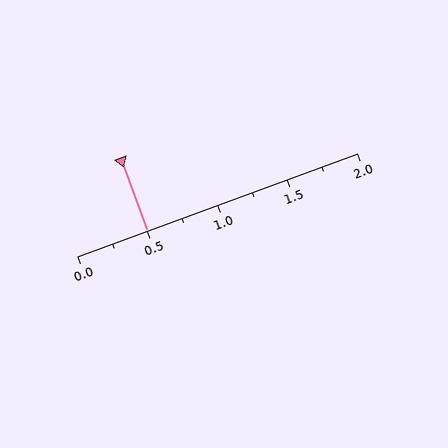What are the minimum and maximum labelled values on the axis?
The axis runs from 0.0 to 2.0.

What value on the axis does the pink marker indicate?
The marker indicates approximately 0.5.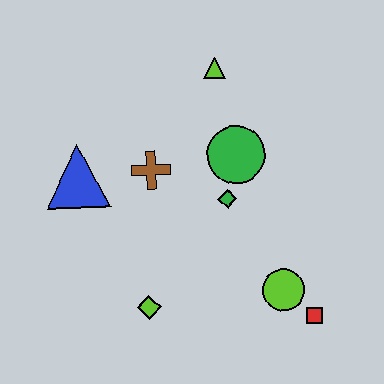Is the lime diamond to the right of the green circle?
No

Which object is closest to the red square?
The lime circle is closest to the red square.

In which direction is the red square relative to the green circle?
The red square is below the green circle.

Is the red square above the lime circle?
No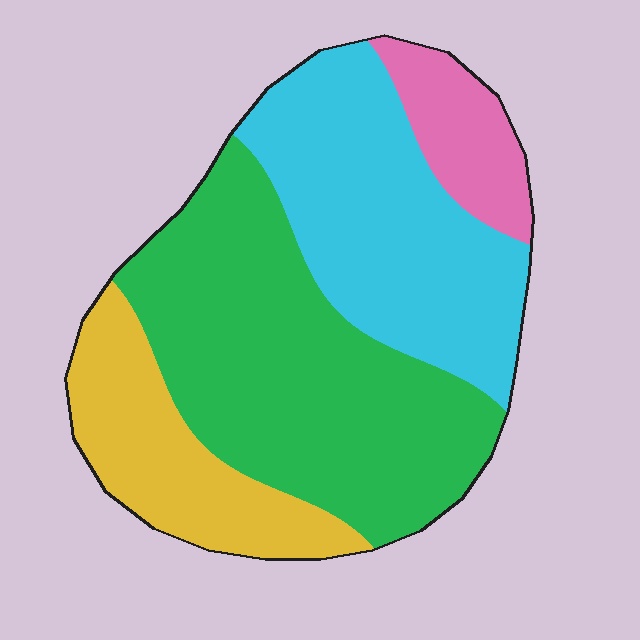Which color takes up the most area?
Green, at roughly 40%.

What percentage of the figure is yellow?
Yellow takes up less than a quarter of the figure.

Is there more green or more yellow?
Green.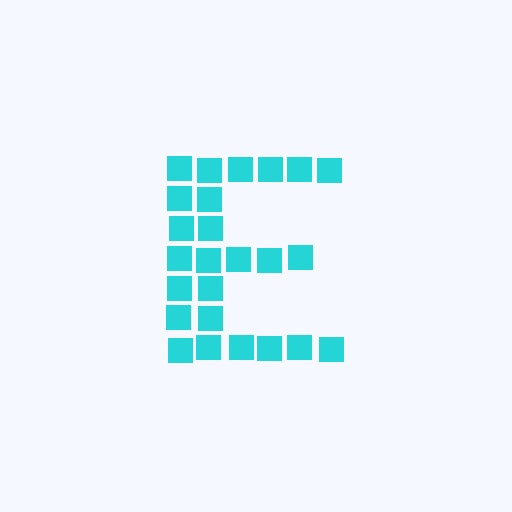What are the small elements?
The small elements are squares.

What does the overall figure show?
The overall figure shows the letter E.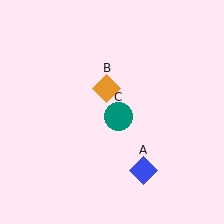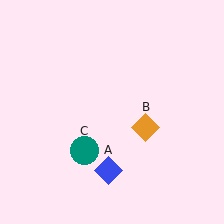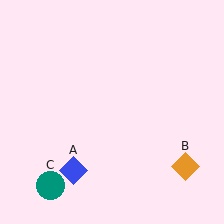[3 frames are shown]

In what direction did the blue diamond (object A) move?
The blue diamond (object A) moved left.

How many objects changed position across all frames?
3 objects changed position: blue diamond (object A), orange diamond (object B), teal circle (object C).